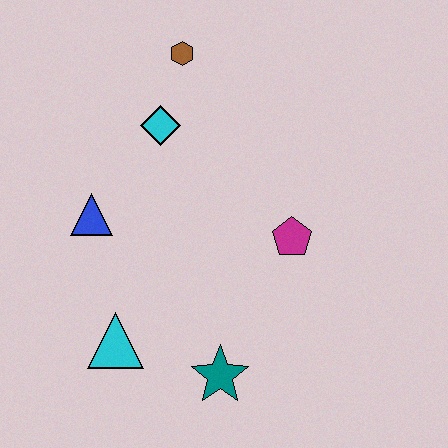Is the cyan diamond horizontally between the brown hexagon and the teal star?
No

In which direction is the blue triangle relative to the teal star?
The blue triangle is above the teal star.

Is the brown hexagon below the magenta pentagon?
No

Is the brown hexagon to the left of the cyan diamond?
No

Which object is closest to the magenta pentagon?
The teal star is closest to the magenta pentagon.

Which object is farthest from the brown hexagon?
The teal star is farthest from the brown hexagon.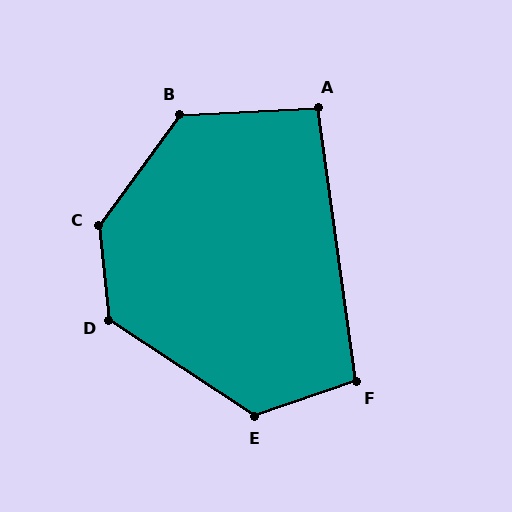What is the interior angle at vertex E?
Approximately 128 degrees (obtuse).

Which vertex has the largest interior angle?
C, at approximately 137 degrees.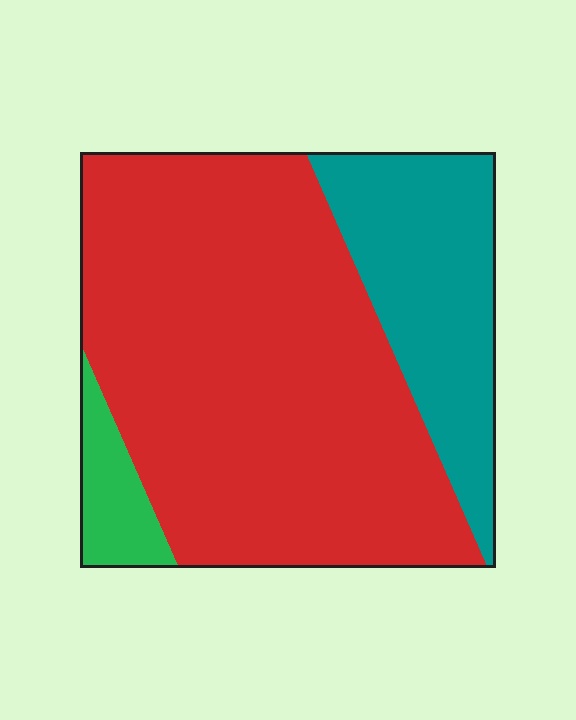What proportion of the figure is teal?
Teal takes up between a sixth and a third of the figure.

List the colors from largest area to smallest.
From largest to smallest: red, teal, green.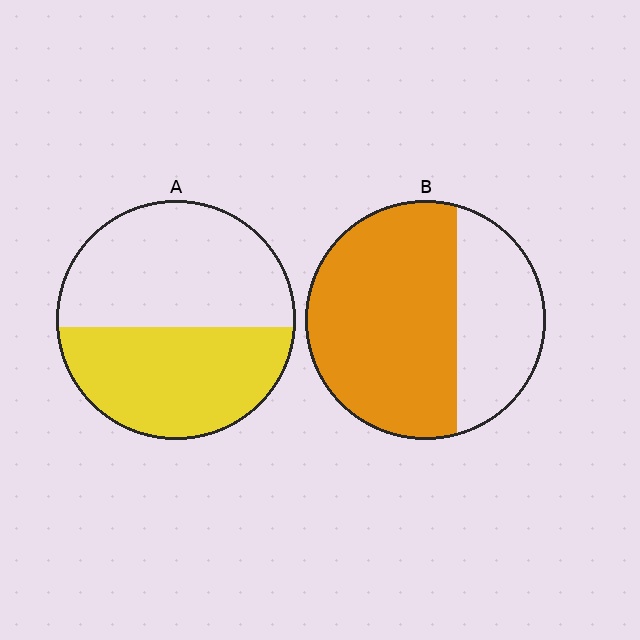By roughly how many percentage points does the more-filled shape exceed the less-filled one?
By roughly 20 percentage points (B over A).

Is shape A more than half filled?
Roughly half.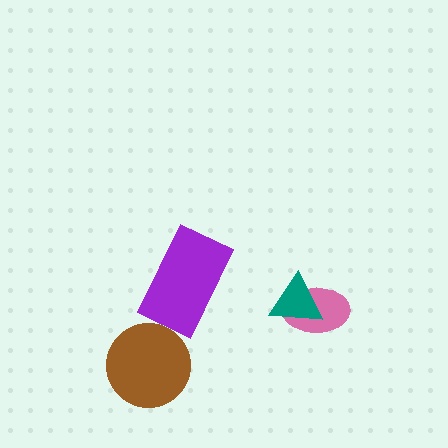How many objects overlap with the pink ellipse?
1 object overlaps with the pink ellipse.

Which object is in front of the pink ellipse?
The teal triangle is in front of the pink ellipse.